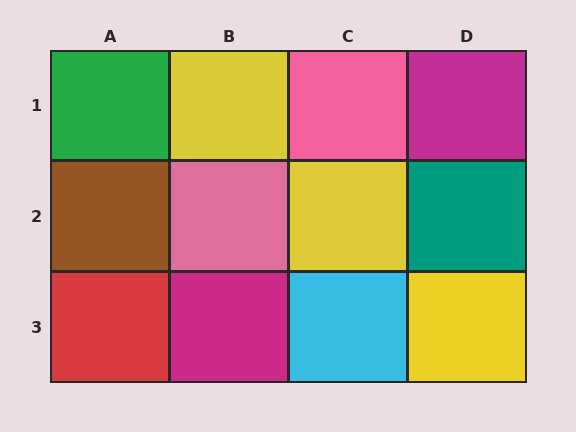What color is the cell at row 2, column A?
Brown.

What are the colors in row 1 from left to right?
Green, yellow, pink, magenta.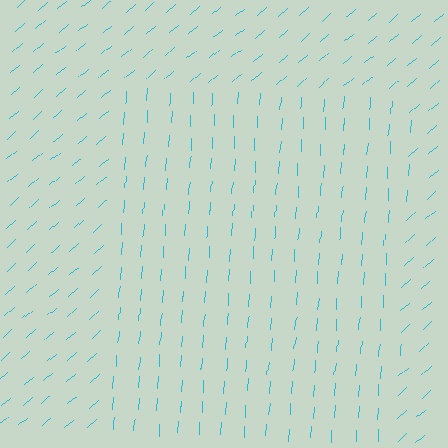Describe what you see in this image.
The image is filled with small cyan line segments. A rectangle region in the image has lines oriented differently from the surrounding lines, creating a visible texture boundary.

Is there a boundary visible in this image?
Yes, there is a texture boundary formed by a change in line orientation.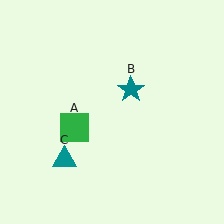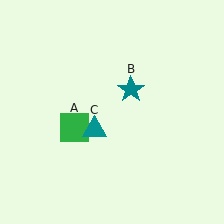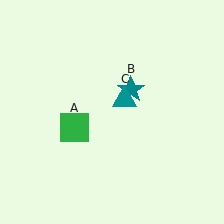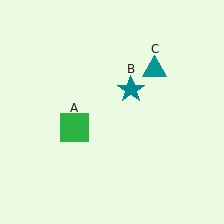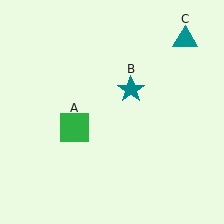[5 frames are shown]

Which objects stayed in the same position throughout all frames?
Green square (object A) and teal star (object B) remained stationary.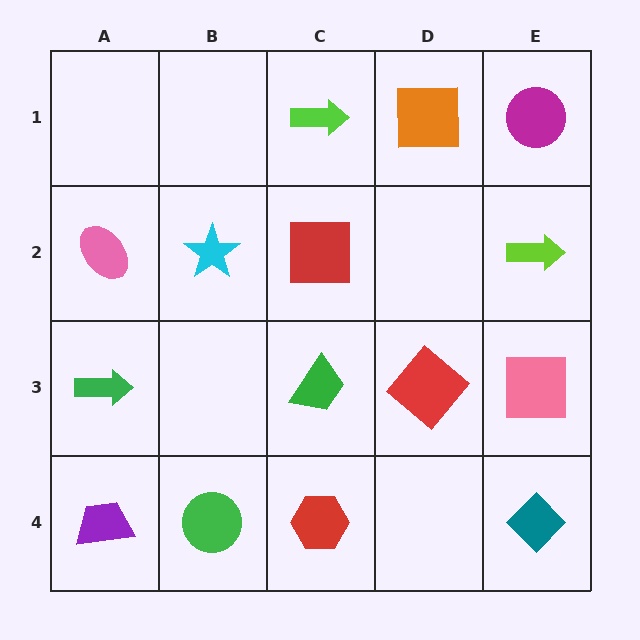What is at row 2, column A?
A pink ellipse.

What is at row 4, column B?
A green circle.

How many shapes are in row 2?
4 shapes.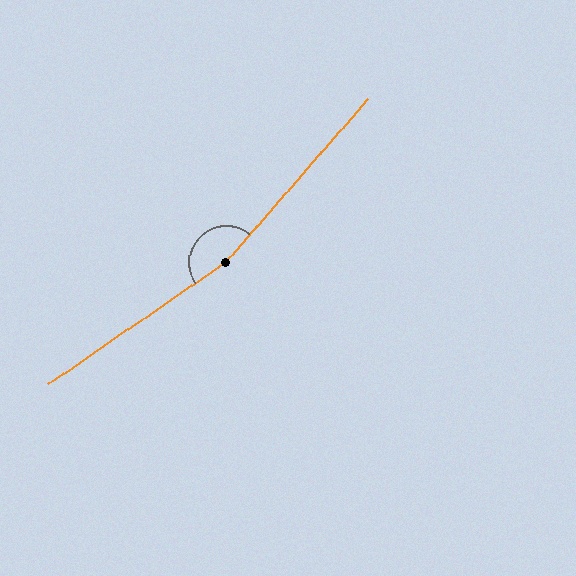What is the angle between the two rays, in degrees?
Approximately 166 degrees.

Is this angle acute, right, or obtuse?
It is obtuse.